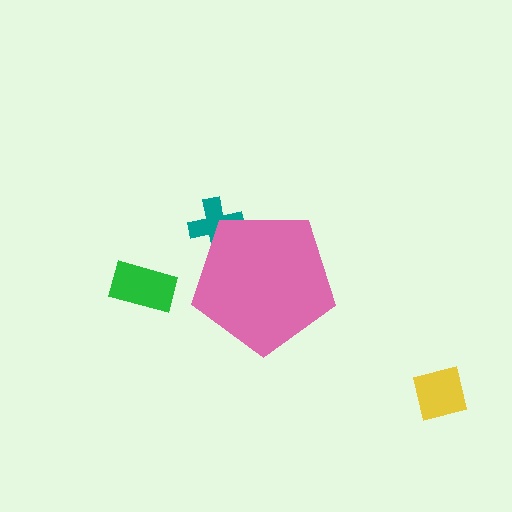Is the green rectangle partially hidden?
No, the green rectangle is fully visible.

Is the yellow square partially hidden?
No, the yellow square is fully visible.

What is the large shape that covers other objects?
A pink pentagon.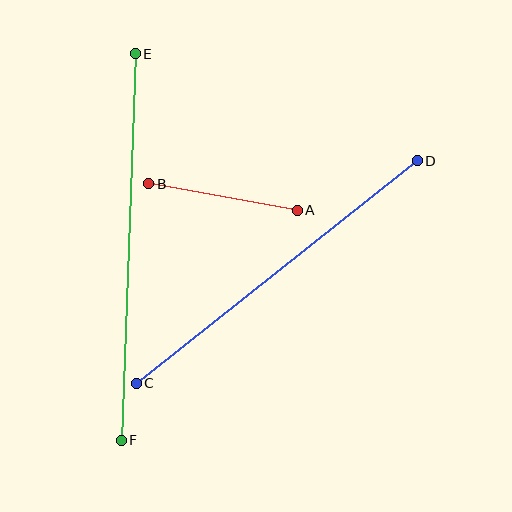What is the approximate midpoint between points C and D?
The midpoint is at approximately (277, 272) pixels.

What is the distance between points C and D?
The distance is approximately 358 pixels.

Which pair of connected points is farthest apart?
Points E and F are farthest apart.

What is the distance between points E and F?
The distance is approximately 387 pixels.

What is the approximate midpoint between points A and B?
The midpoint is at approximately (223, 197) pixels.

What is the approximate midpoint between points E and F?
The midpoint is at approximately (128, 247) pixels.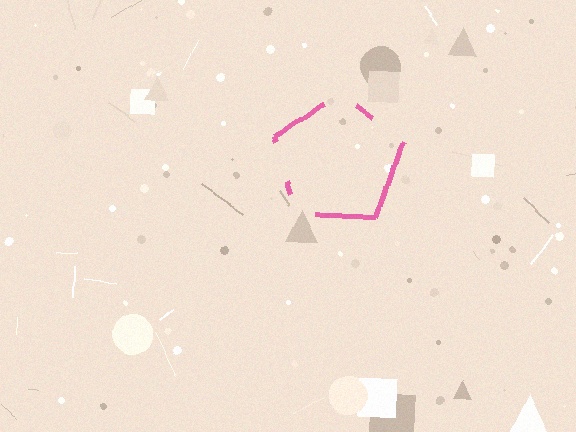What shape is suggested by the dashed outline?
The dashed outline suggests a pentagon.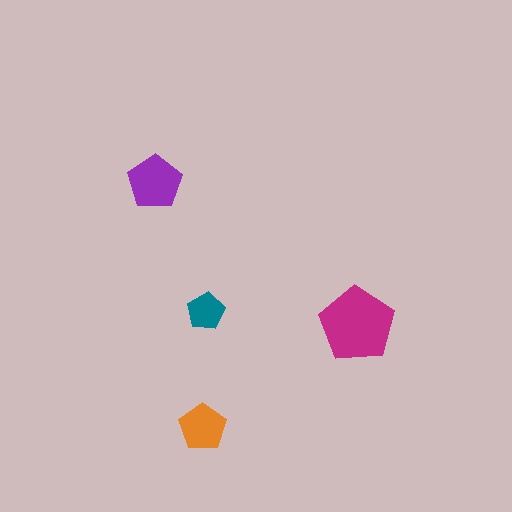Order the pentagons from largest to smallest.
the magenta one, the purple one, the orange one, the teal one.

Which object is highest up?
The purple pentagon is topmost.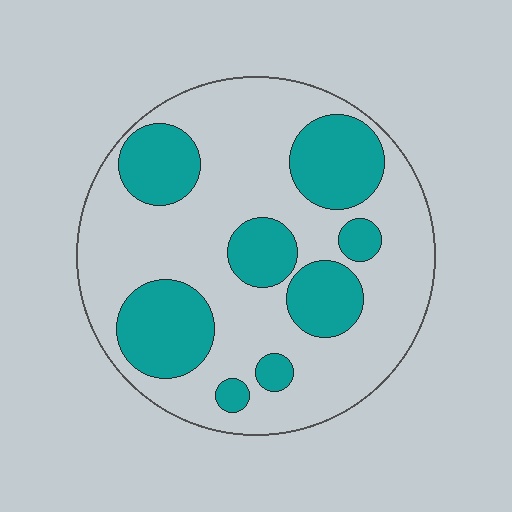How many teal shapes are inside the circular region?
8.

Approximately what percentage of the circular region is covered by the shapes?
Approximately 30%.